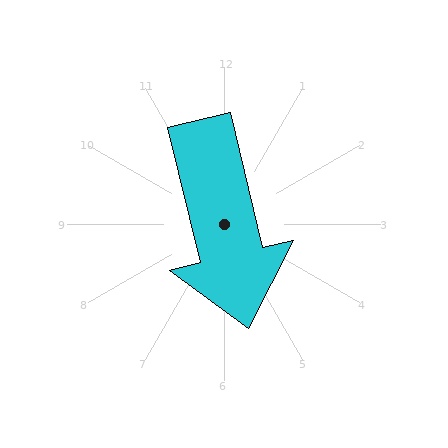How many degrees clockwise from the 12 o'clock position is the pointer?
Approximately 167 degrees.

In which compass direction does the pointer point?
South.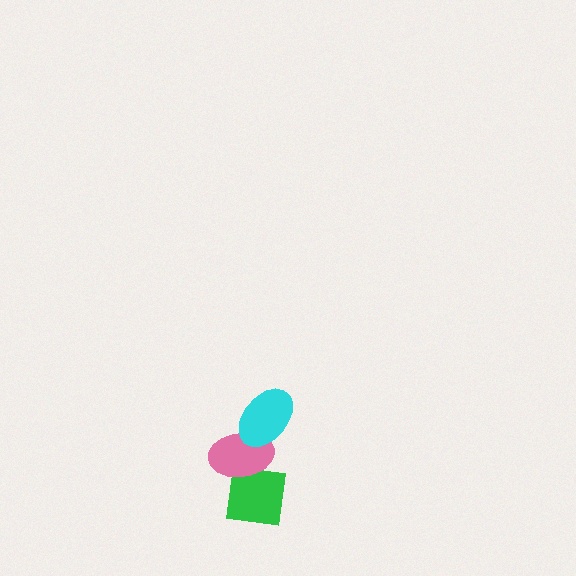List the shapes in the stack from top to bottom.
From top to bottom: the cyan ellipse, the pink ellipse, the green square.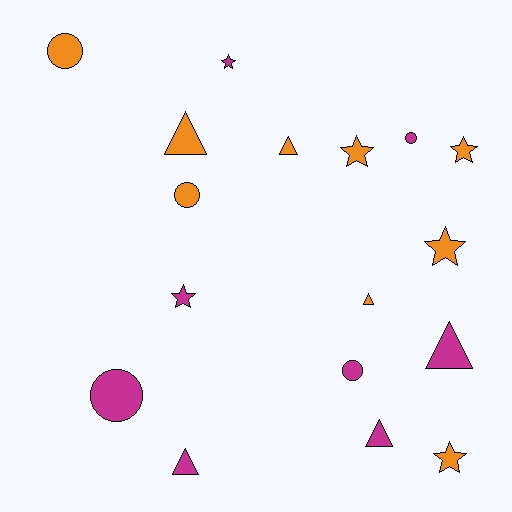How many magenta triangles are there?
There are 3 magenta triangles.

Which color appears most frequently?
Orange, with 9 objects.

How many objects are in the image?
There are 17 objects.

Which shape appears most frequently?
Triangle, with 6 objects.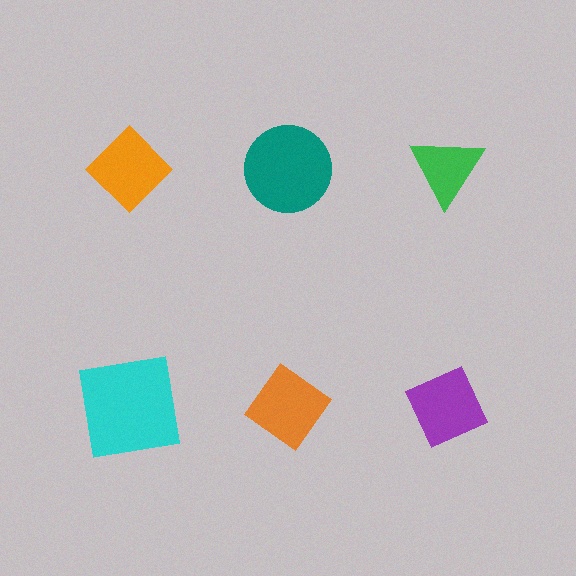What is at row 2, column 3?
A purple diamond.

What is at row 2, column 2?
An orange diamond.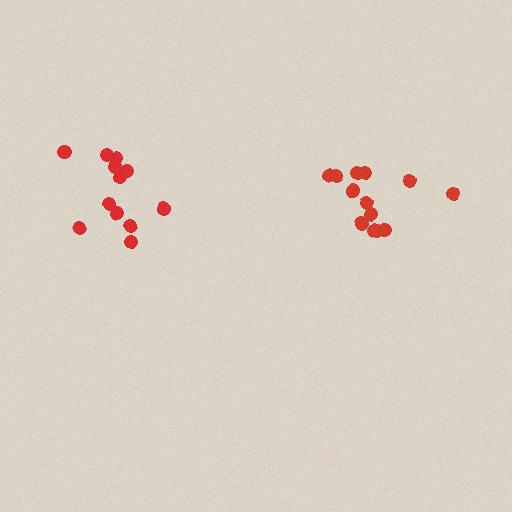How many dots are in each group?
Group 1: 13 dots, Group 2: 12 dots (25 total).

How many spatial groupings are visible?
There are 2 spatial groupings.